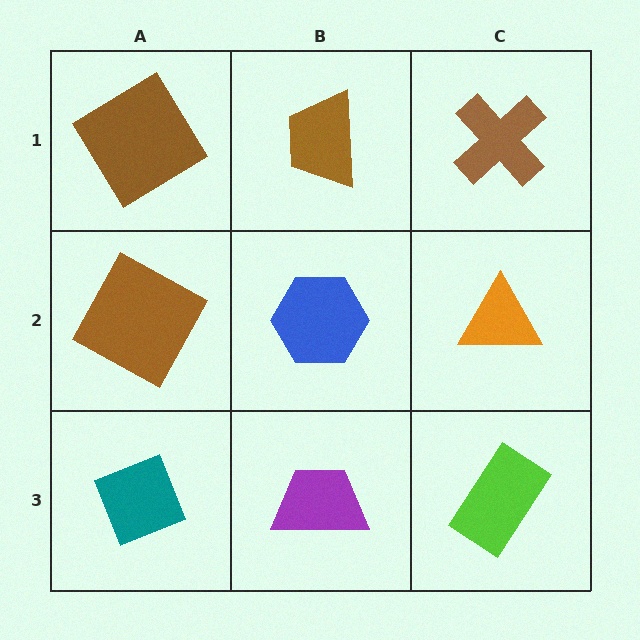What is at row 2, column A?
A brown square.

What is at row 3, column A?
A teal diamond.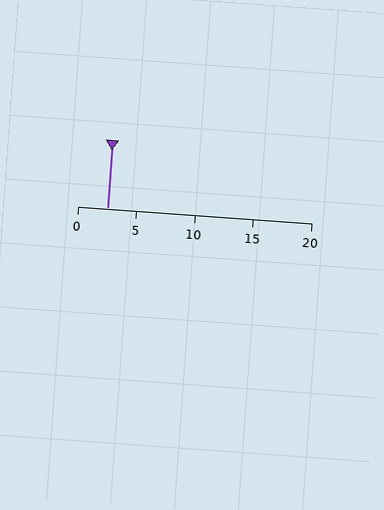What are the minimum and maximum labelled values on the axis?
The axis runs from 0 to 20.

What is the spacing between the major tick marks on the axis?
The major ticks are spaced 5 apart.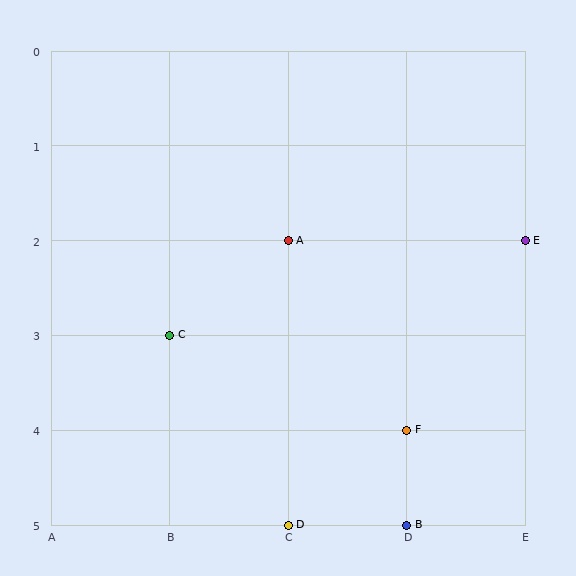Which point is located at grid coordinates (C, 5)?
Point D is at (C, 5).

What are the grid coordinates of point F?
Point F is at grid coordinates (D, 4).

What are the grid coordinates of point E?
Point E is at grid coordinates (E, 2).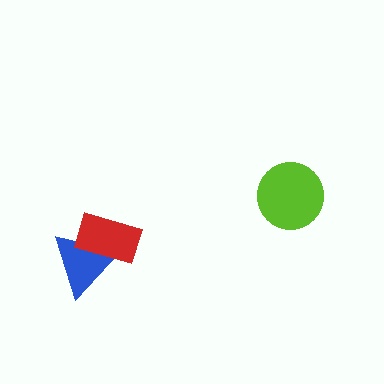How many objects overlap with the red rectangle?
1 object overlaps with the red rectangle.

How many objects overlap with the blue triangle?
1 object overlaps with the blue triangle.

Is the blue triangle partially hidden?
Yes, it is partially covered by another shape.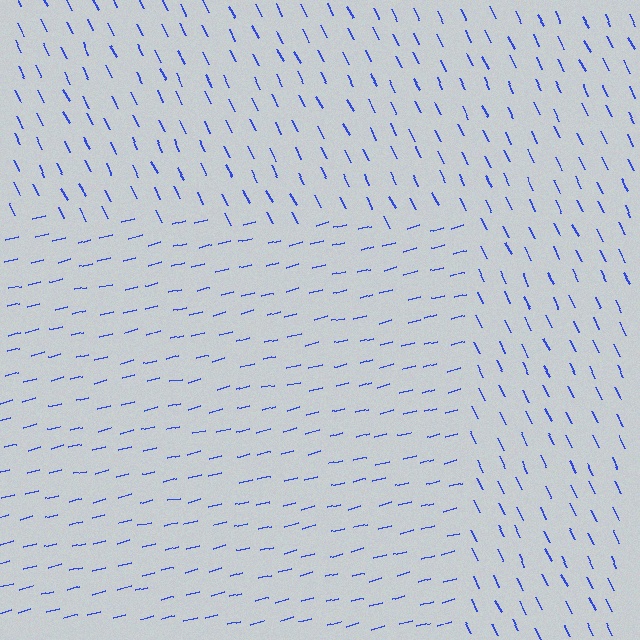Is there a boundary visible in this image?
Yes, there is a texture boundary formed by a change in line orientation.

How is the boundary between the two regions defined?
The boundary is defined purely by a change in line orientation (approximately 78 degrees difference). All lines are the same color and thickness.